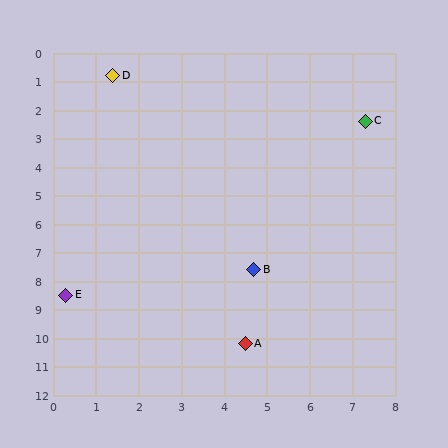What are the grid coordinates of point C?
Point C is at approximately (7.3, 2.4).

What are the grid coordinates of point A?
Point A is at approximately (4.5, 10.2).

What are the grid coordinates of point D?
Point D is at approximately (1.4, 0.8).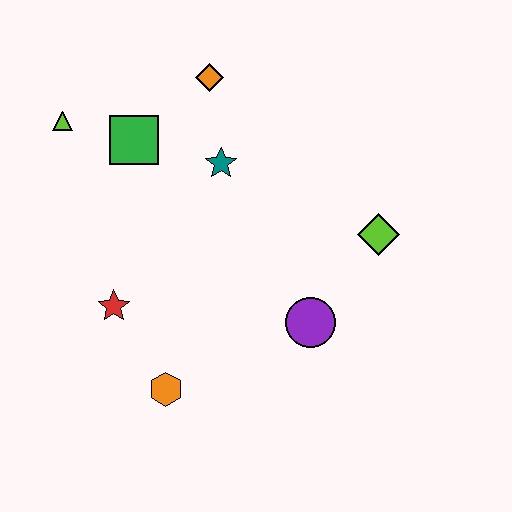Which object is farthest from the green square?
The lime diamond is farthest from the green square.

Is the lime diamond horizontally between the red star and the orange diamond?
No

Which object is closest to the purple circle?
The lime diamond is closest to the purple circle.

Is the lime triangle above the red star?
Yes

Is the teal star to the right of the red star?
Yes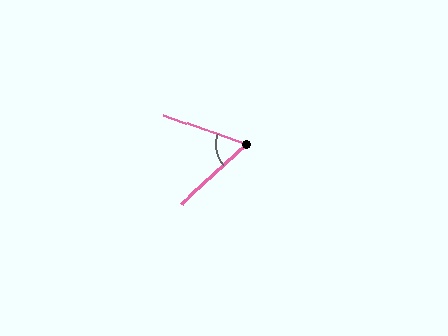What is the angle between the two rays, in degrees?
Approximately 62 degrees.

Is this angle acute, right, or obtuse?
It is acute.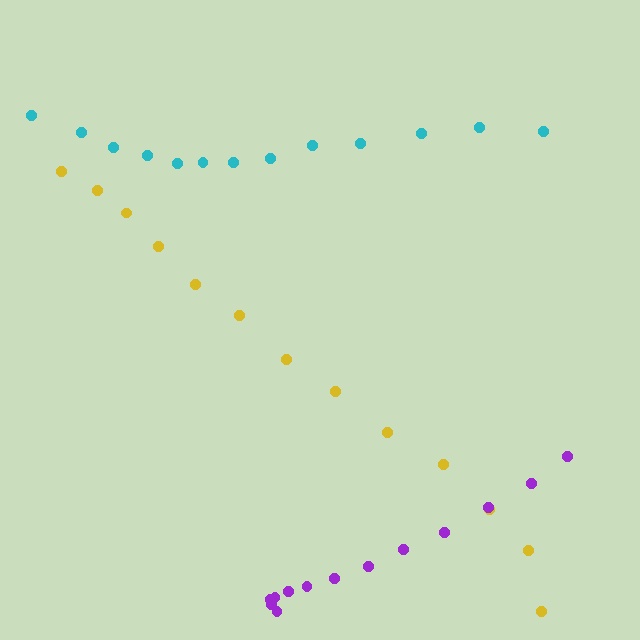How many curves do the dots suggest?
There are 3 distinct paths.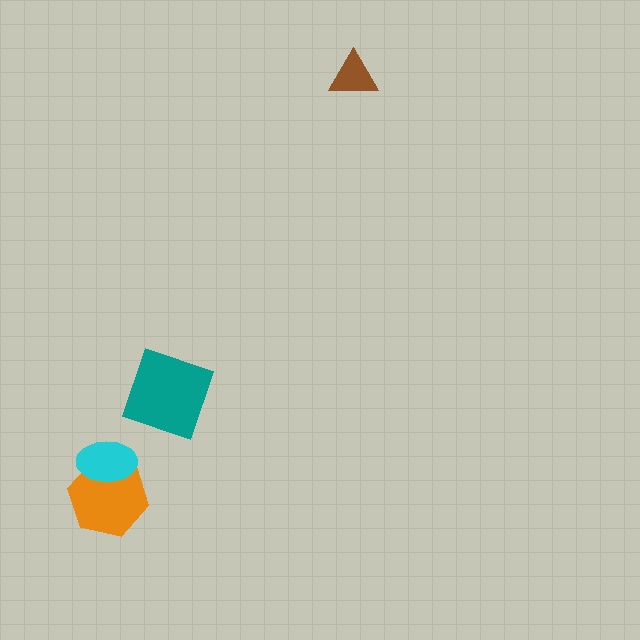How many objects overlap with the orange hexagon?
1 object overlaps with the orange hexagon.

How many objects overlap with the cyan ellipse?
1 object overlaps with the cyan ellipse.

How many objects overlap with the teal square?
0 objects overlap with the teal square.